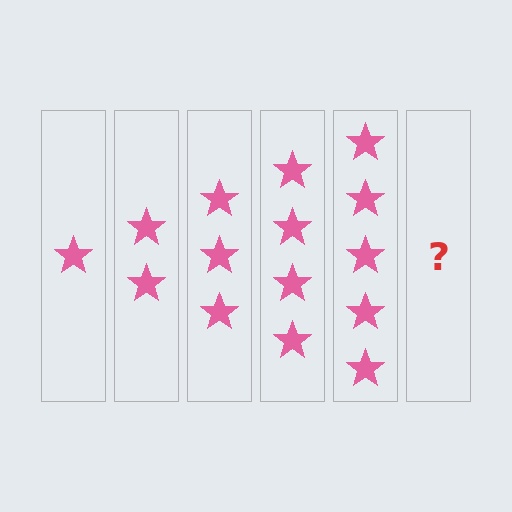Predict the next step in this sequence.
The next step is 6 stars.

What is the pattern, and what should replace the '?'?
The pattern is that each step adds one more star. The '?' should be 6 stars.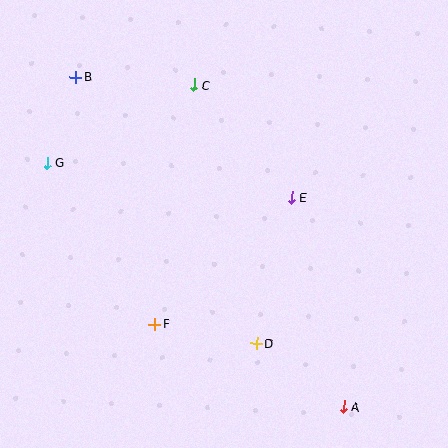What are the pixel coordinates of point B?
Point B is at (76, 77).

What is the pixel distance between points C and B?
The distance between C and B is 119 pixels.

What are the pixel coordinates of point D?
Point D is at (256, 343).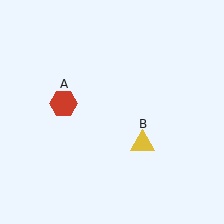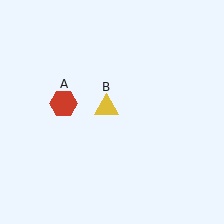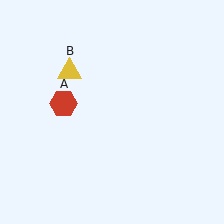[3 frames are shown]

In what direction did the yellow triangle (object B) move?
The yellow triangle (object B) moved up and to the left.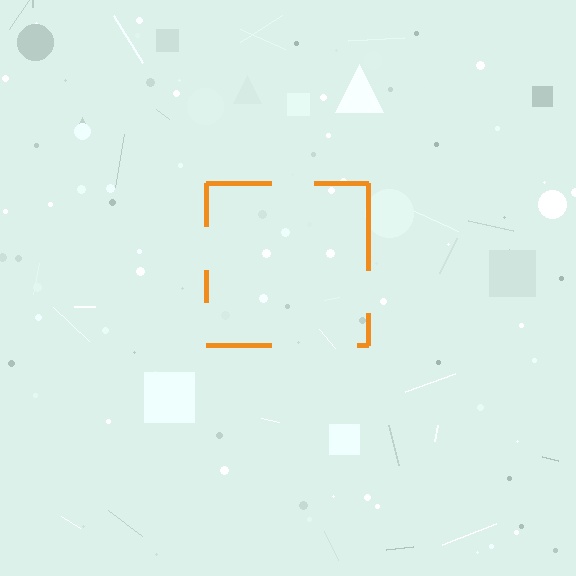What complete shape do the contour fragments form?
The contour fragments form a square.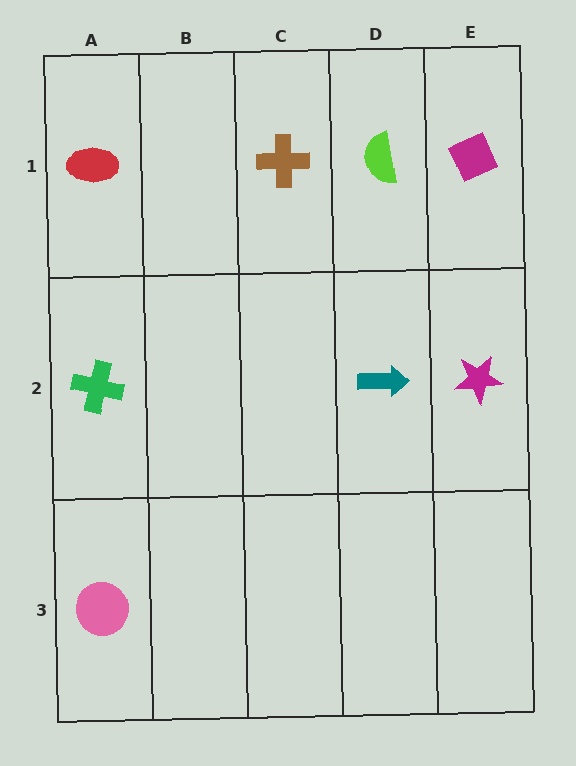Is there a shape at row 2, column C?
No, that cell is empty.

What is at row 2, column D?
A teal arrow.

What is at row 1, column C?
A brown cross.